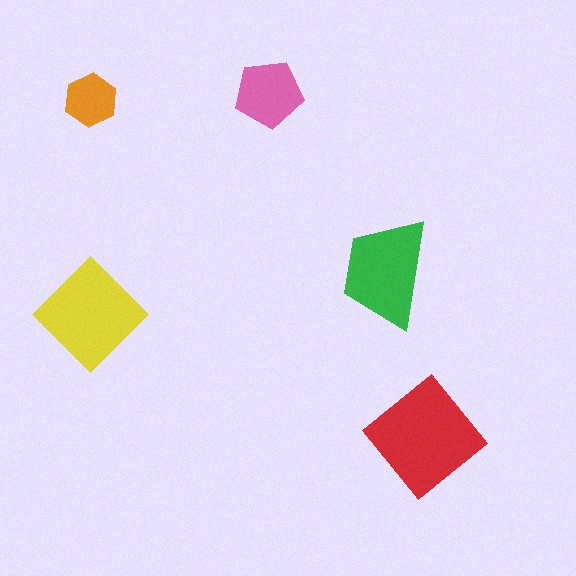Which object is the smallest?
The orange hexagon.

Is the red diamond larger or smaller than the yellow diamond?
Larger.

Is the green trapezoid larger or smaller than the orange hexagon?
Larger.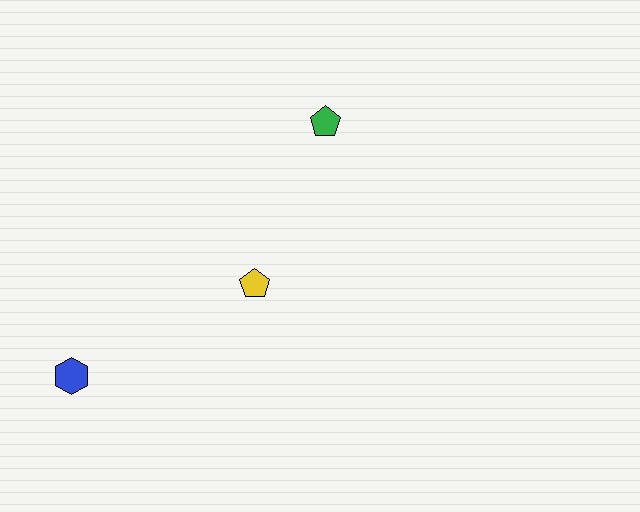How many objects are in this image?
There are 3 objects.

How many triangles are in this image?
There are no triangles.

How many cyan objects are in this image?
There are no cyan objects.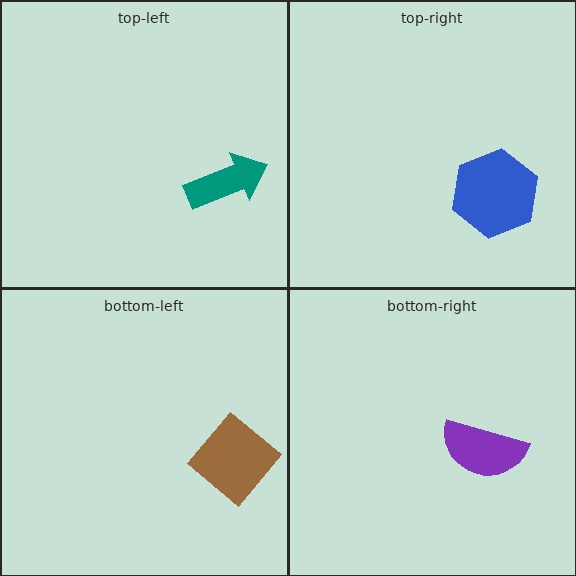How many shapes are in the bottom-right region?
1.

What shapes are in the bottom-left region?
The brown diamond.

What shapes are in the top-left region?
The teal arrow.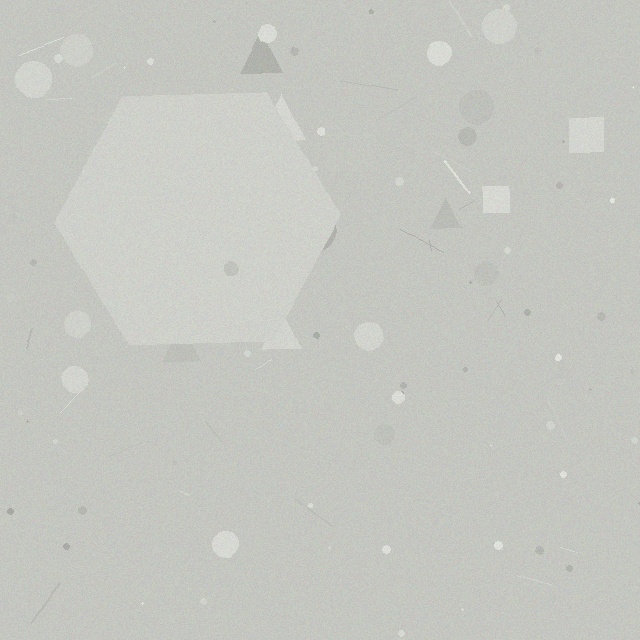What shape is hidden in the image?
A hexagon is hidden in the image.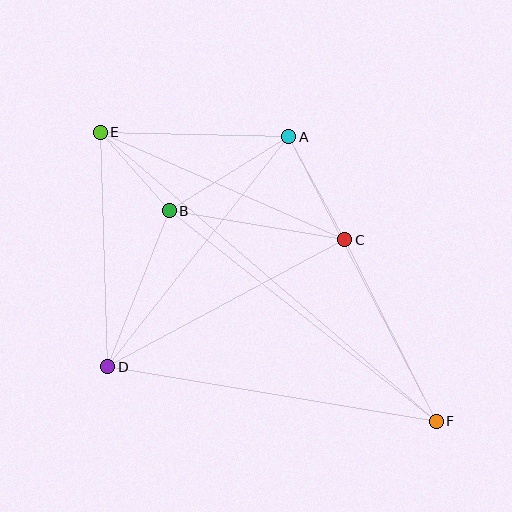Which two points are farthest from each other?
Points E and F are farthest from each other.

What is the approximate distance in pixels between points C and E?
The distance between C and E is approximately 267 pixels.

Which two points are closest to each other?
Points B and E are closest to each other.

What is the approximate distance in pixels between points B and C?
The distance between B and C is approximately 178 pixels.